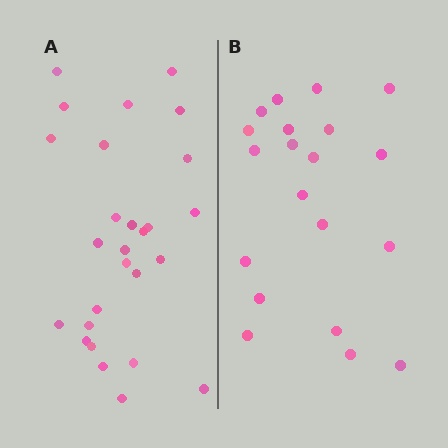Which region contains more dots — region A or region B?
Region A (the left region) has more dots.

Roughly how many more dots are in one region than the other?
Region A has roughly 8 or so more dots than region B.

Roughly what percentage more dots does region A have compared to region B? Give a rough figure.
About 35% more.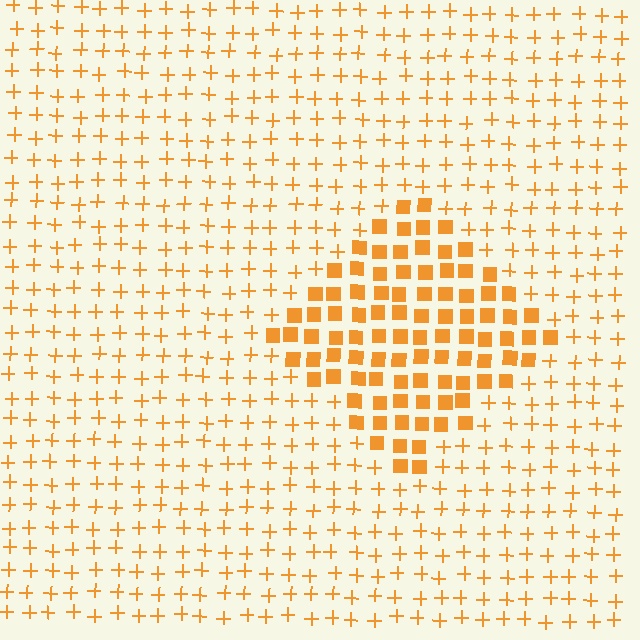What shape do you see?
I see a diamond.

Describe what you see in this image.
The image is filled with small orange elements arranged in a uniform grid. A diamond-shaped region contains squares, while the surrounding area contains plus signs. The boundary is defined purely by the change in element shape.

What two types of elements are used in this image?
The image uses squares inside the diamond region and plus signs outside it.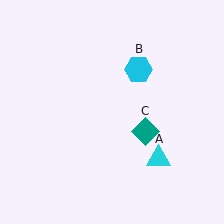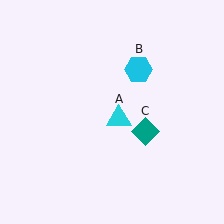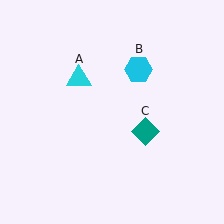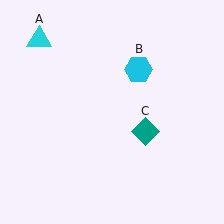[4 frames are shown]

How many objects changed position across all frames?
1 object changed position: cyan triangle (object A).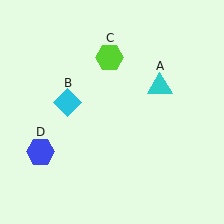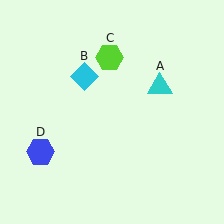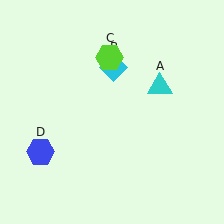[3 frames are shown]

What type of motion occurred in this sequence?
The cyan diamond (object B) rotated clockwise around the center of the scene.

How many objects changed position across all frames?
1 object changed position: cyan diamond (object B).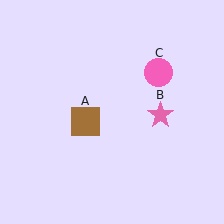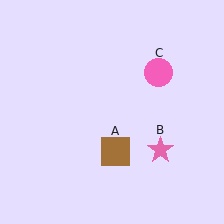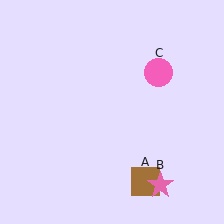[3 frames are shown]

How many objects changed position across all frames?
2 objects changed position: brown square (object A), pink star (object B).